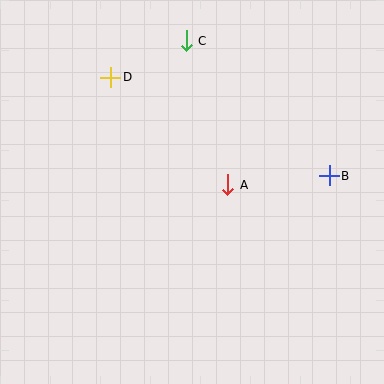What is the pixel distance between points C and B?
The distance between C and B is 197 pixels.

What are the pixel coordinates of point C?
Point C is at (186, 41).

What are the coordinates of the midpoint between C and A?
The midpoint between C and A is at (207, 113).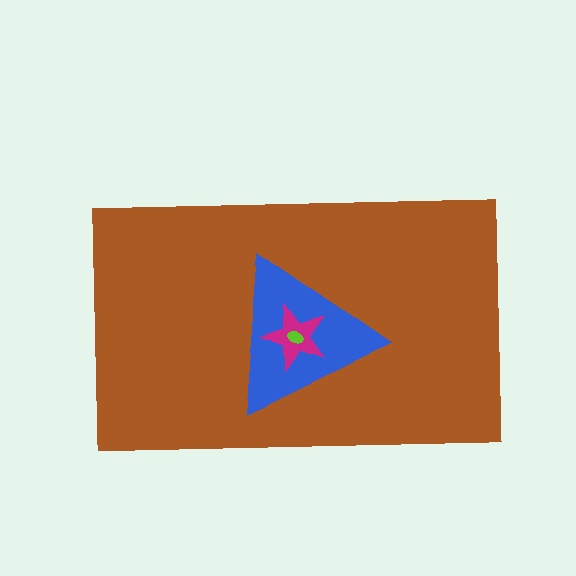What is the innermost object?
The lime ellipse.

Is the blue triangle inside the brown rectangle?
Yes.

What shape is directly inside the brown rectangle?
The blue triangle.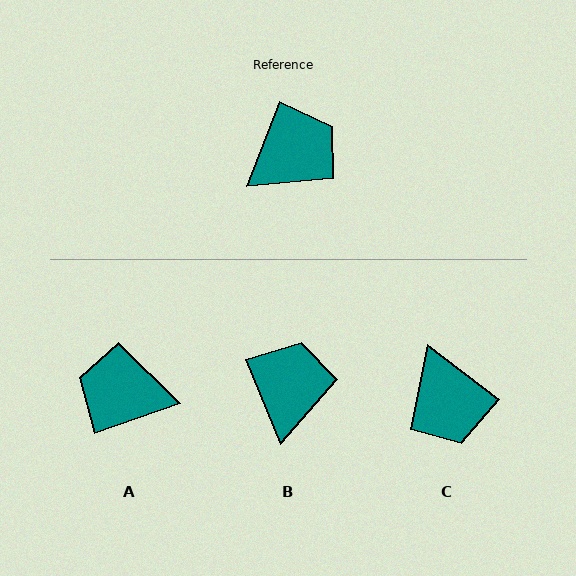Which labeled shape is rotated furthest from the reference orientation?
A, about 130 degrees away.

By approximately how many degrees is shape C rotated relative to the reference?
Approximately 106 degrees clockwise.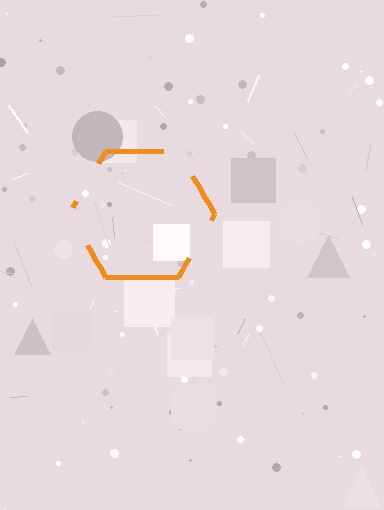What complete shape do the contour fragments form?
The contour fragments form a hexagon.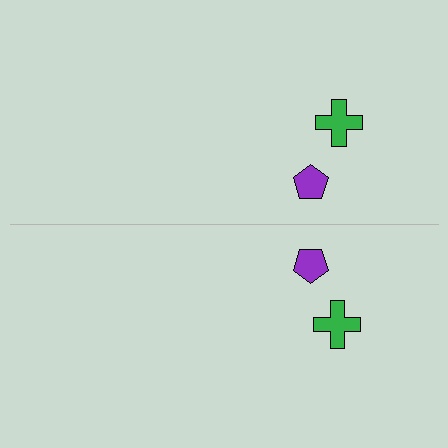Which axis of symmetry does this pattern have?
The pattern has a horizontal axis of symmetry running through the center of the image.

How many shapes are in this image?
There are 4 shapes in this image.